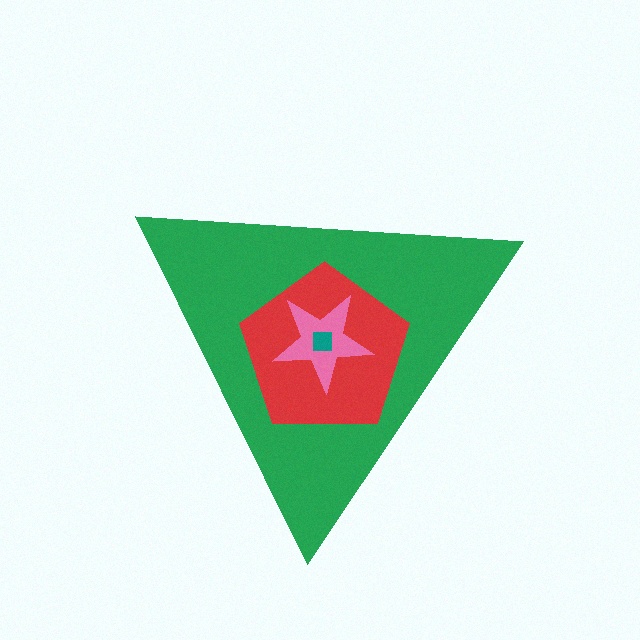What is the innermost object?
The teal square.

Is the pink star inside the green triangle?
Yes.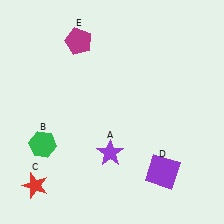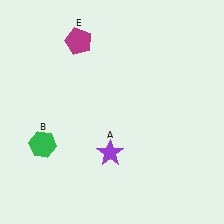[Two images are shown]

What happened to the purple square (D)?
The purple square (D) was removed in Image 2. It was in the bottom-right area of Image 1.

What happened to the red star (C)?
The red star (C) was removed in Image 2. It was in the bottom-left area of Image 1.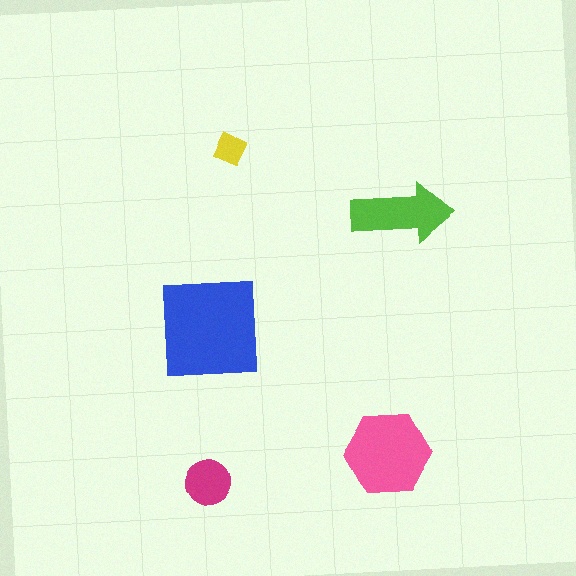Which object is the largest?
The blue square.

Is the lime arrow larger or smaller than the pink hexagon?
Smaller.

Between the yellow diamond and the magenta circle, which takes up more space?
The magenta circle.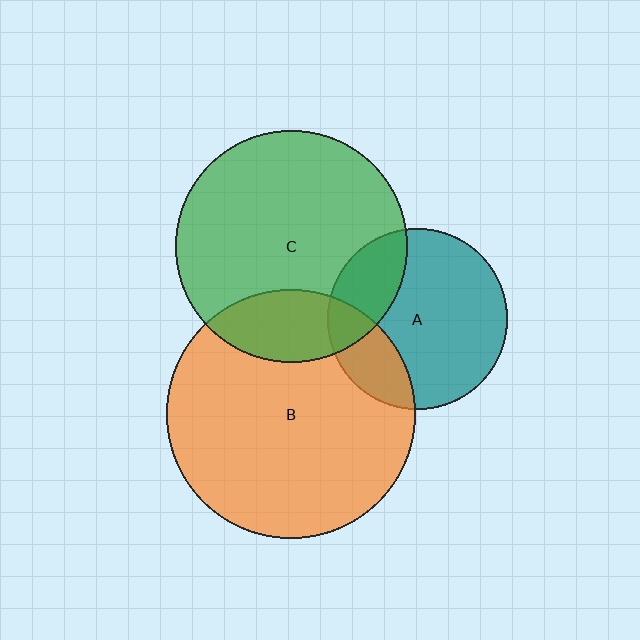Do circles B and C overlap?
Yes.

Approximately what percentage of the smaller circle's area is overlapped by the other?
Approximately 20%.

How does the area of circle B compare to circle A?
Approximately 1.9 times.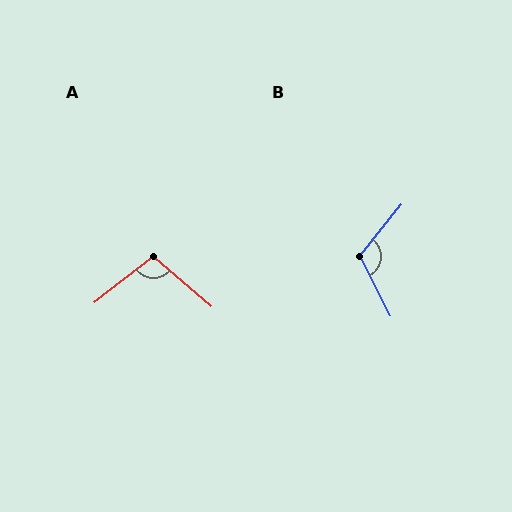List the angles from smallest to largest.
A (101°), B (114°).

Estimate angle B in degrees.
Approximately 114 degrees.